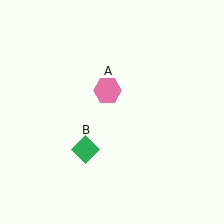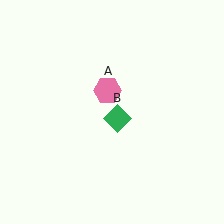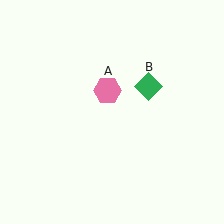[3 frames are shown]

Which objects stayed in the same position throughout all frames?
Pink hexagon (object A) remained stationary.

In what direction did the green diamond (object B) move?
The green diamond (object B) moved up and to the right.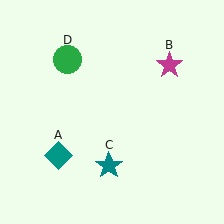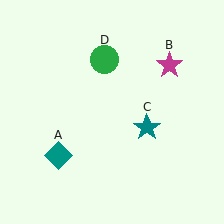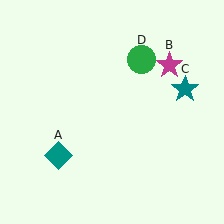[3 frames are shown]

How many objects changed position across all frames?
2 objects changed position: teal star (object C), green circle (object D).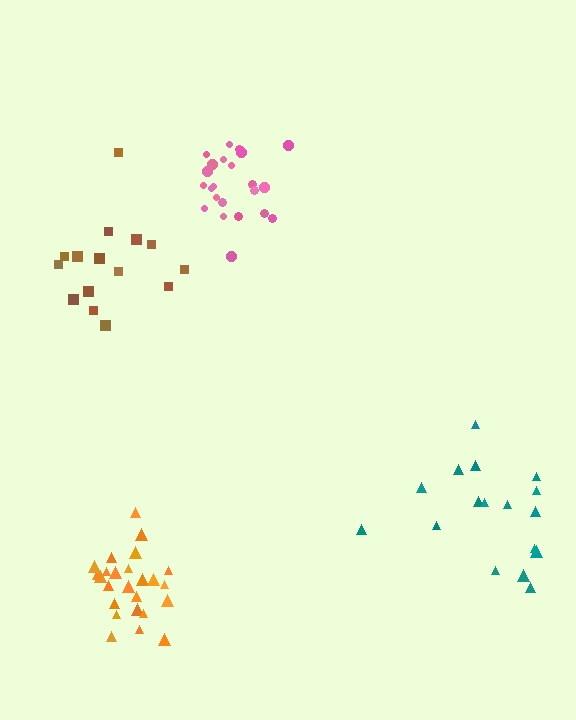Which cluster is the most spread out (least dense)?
Teal.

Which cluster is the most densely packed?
Orange.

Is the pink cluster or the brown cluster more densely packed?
Pink.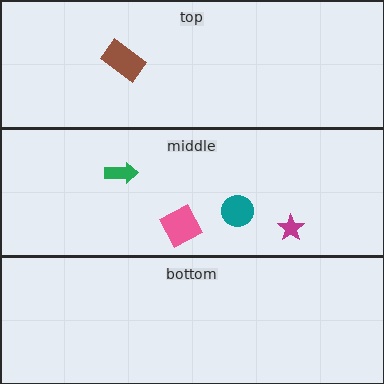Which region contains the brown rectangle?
The top region.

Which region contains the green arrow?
The middle region.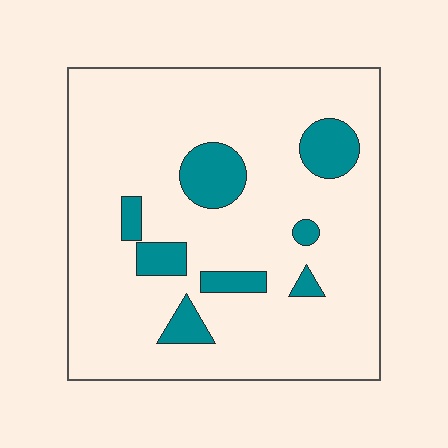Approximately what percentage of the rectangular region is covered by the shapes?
Approximately 15%.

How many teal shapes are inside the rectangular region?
8.